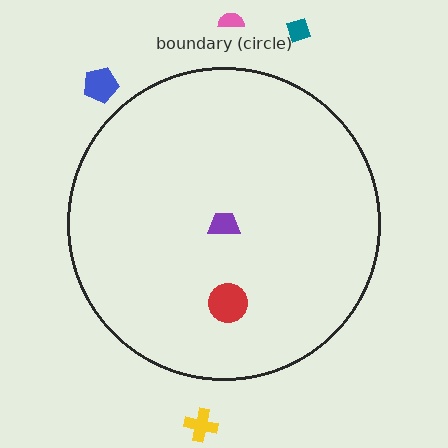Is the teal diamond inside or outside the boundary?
Outside.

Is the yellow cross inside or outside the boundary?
Outside.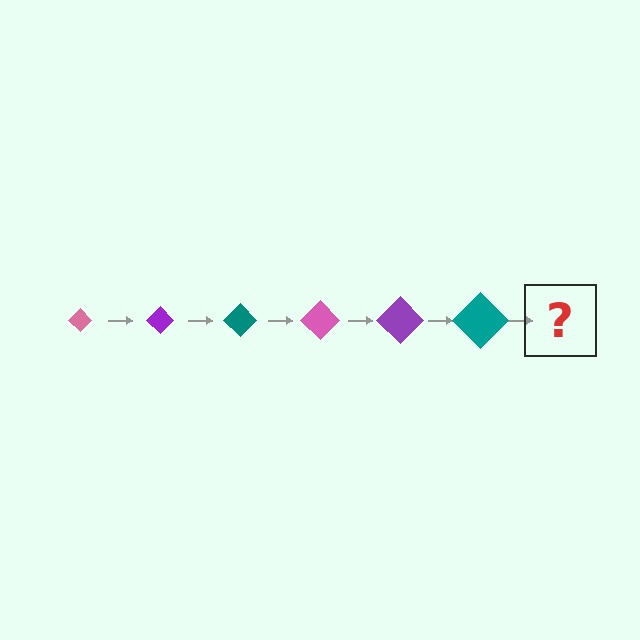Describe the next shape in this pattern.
It should be a pink diamond, larger than the previous one.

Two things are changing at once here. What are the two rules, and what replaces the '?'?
The two rules are that the diamond grows larger each step and the color cycles through pink, purple, and teal. The '?' should be a pink diamond, larger than the previous one.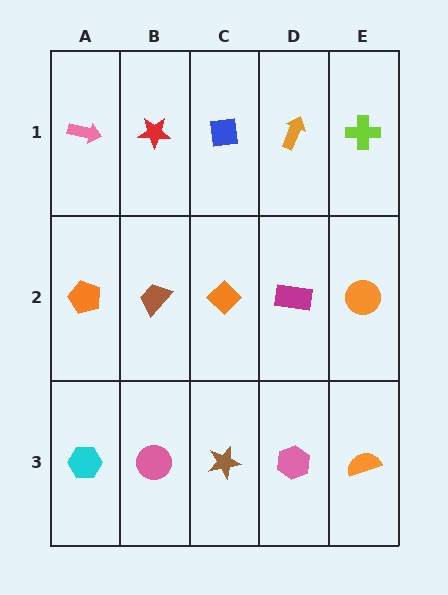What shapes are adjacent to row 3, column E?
An orange circle (row 2, column E), a pink hexagon (row 3, column D).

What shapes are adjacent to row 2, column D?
An orange arrow (row 1, column D), a pink hexagon (row 3, column D), an orange diamond (row 2, column C), an orange circle (row 2, column E).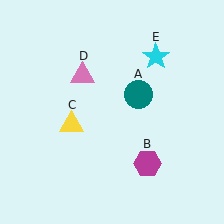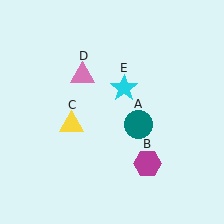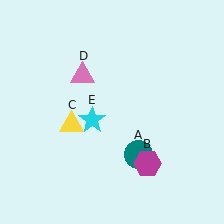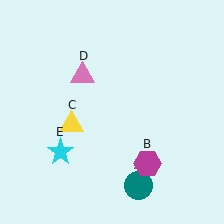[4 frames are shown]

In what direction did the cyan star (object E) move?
The cyan star (object E) moved down and to the left.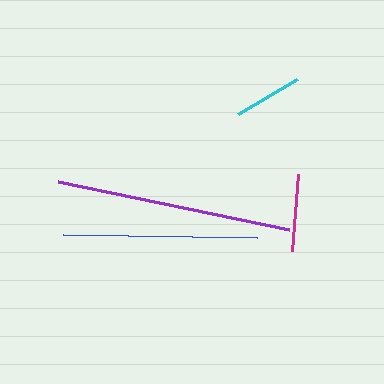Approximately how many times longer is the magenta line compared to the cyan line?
The magenta line is approximately 1.1 times the length of the cyan line.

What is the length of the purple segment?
The purple segment is approximately 237 pixels long.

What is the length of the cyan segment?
The cyan segment is approximately 69 pixels long.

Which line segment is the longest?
The purple line is the longest at approximately 237 pixels.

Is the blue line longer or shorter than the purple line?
The purple line is longer than the blue line.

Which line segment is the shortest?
The cyan line is the shortest at approximately 69 pixels.